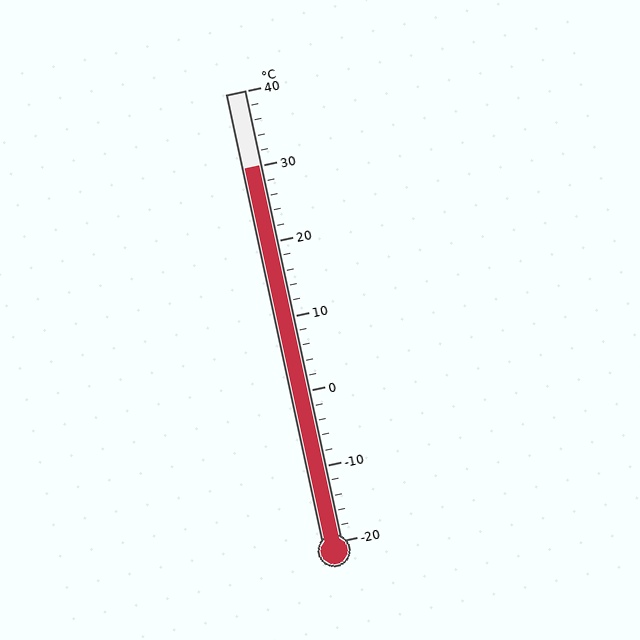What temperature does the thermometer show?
The thermometer shows approximately 30°C.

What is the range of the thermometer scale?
The thermometer scale ranges from -20°C to 40°C.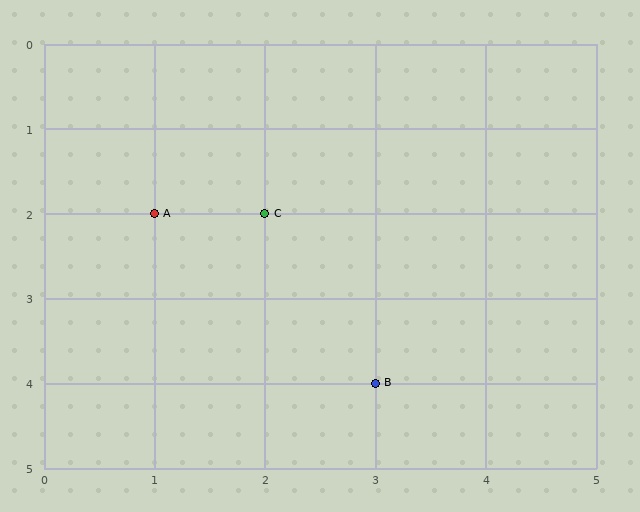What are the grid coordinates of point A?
Point A is at grid coordinates (1, 2).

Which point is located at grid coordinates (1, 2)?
Point A is at (1, 2).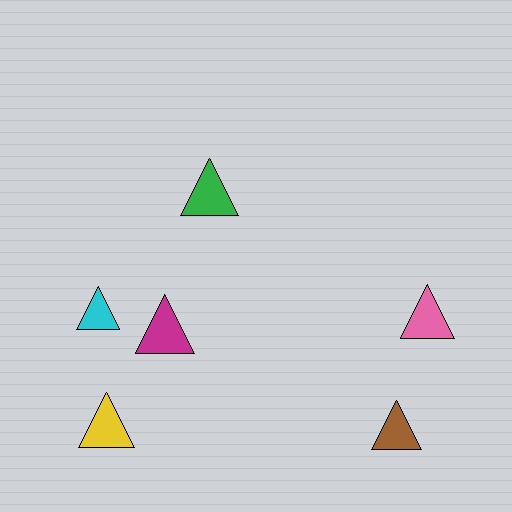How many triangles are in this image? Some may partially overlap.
There are 6 triangles.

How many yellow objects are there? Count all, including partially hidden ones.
There is 1 yellow object.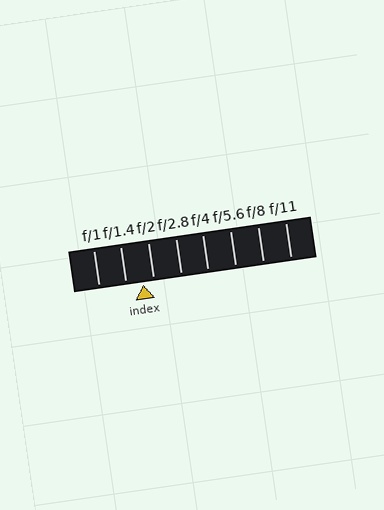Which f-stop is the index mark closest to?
The index mark is closest to f/2.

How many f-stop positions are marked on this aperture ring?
There are 8 f-stop positions marked.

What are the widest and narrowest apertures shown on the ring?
The widest aperture shown is f/1 and the narrowest is f/11.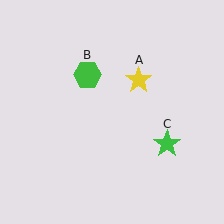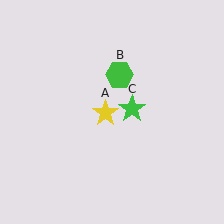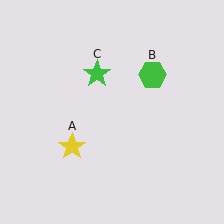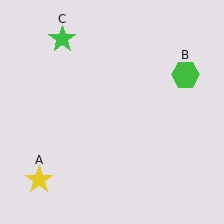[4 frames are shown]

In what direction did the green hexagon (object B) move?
The green hexagon (object B) moved right.